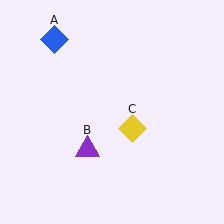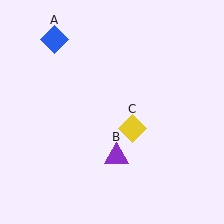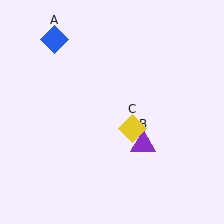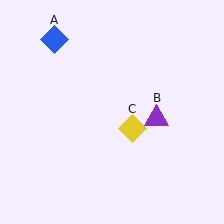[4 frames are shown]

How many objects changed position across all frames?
1 object changed position: purple triangle (object B).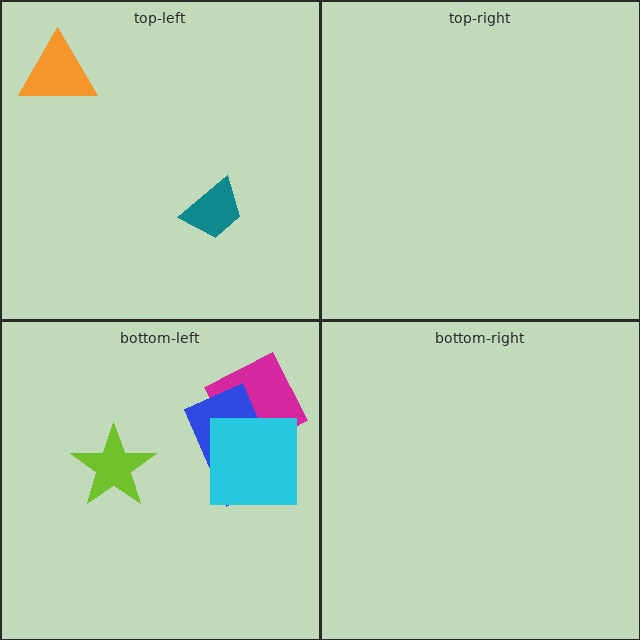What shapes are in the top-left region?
The teal trapezoid, the orange triangle.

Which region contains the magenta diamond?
The bottom-left region.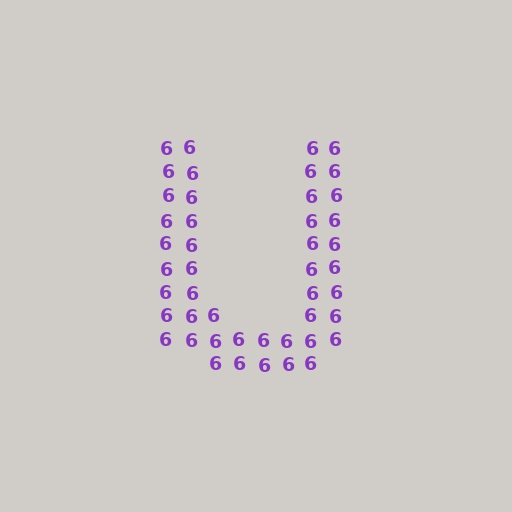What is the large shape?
The large shape is the letter U.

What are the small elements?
The small elements are digit 6's.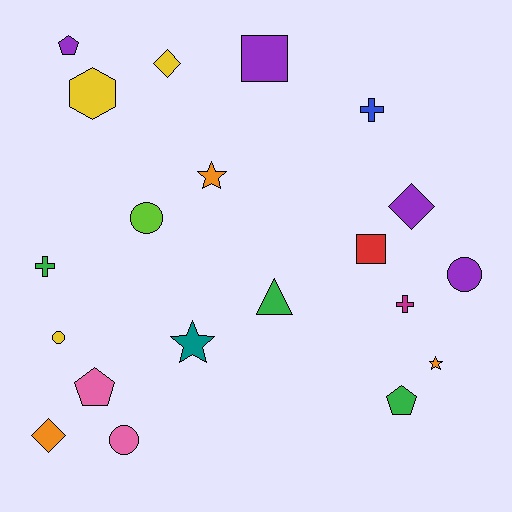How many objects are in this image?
There are 20 objects.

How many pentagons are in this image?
There are 3 pentagons.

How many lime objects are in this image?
There is 1 lime object.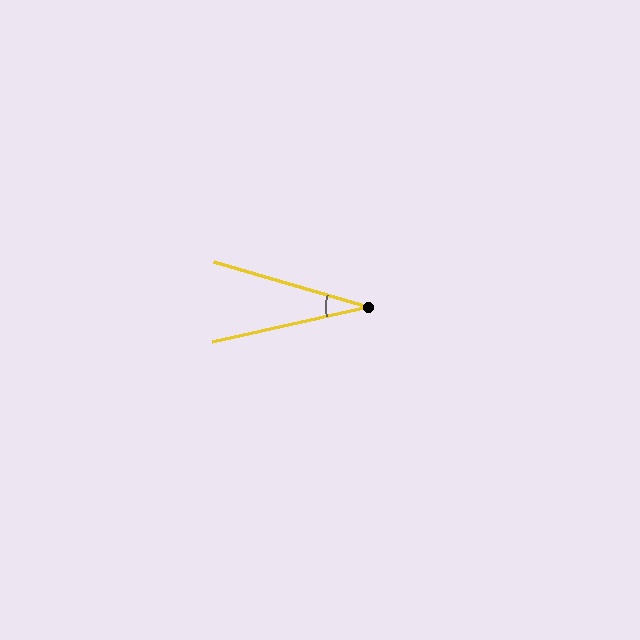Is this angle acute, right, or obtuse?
It is acute.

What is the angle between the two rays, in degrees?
Approximately 29 degrees.